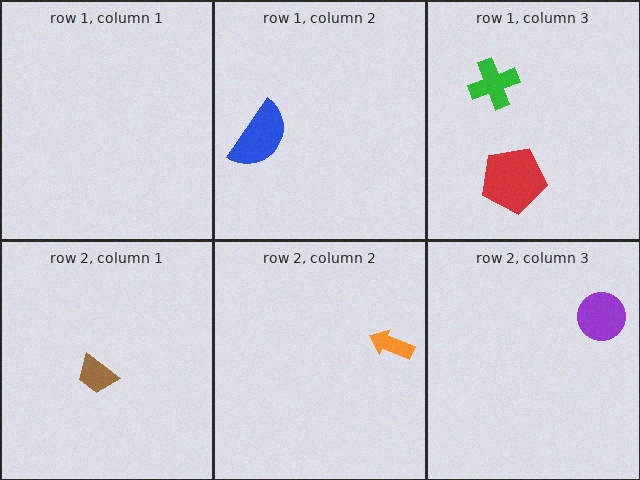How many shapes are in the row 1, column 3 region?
2.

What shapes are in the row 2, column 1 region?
The brown trapezoid.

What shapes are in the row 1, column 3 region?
The red pentagon, the green cross.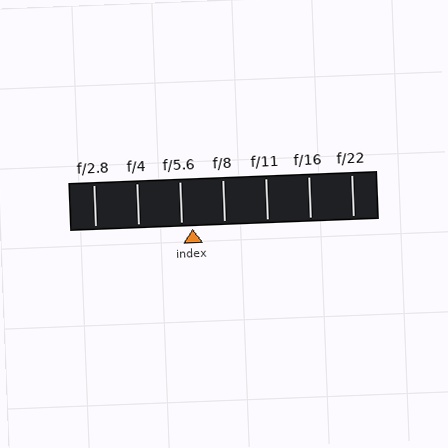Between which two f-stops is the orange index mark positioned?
The index mark is between f/5.6 and f/8.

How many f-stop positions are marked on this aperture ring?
There are 7 f-stop positions marked.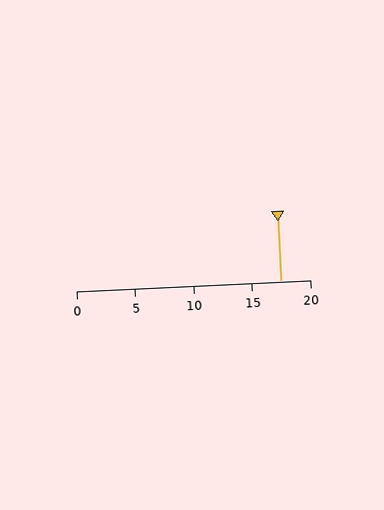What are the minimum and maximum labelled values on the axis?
The axis runs from 0 to 20.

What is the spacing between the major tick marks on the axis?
The major ticks are spaced 5 apart.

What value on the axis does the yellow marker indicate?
The marker indicates approximately 17.5.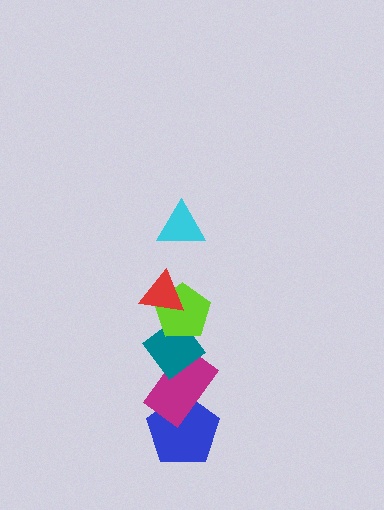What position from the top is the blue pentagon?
The blue pentagon is 6th from the top.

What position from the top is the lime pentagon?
The lime pentagon is 3rd from the top.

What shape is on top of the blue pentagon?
The magenta rectangle is on top of the blue pentagon.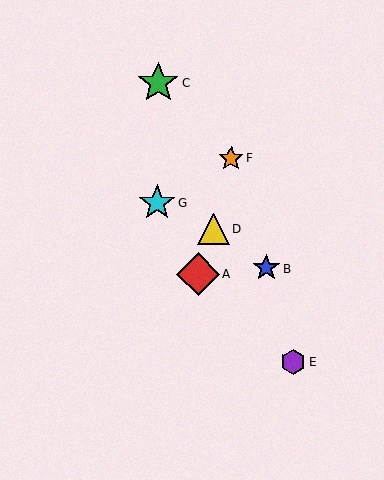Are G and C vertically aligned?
Yes, both are at x≈157.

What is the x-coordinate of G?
Object G is at x≈157.